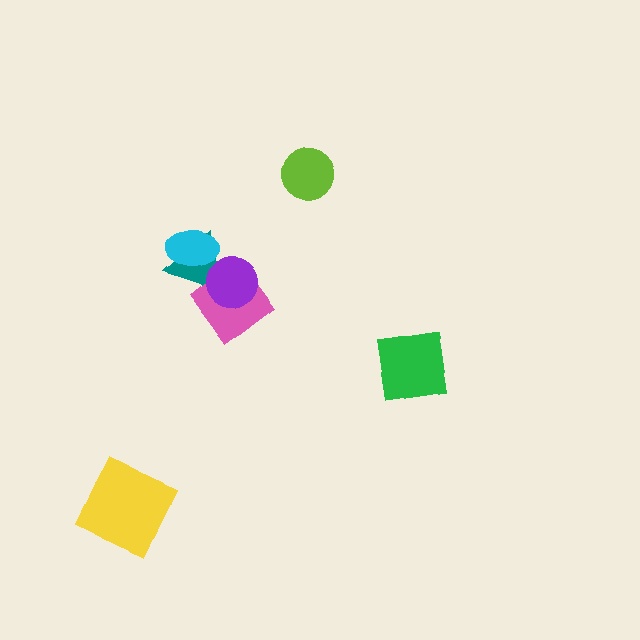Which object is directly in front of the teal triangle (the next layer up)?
The pink diamond is directly in front of the teal triangle.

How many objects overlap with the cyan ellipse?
1 object overlaps with the cyan ellipse.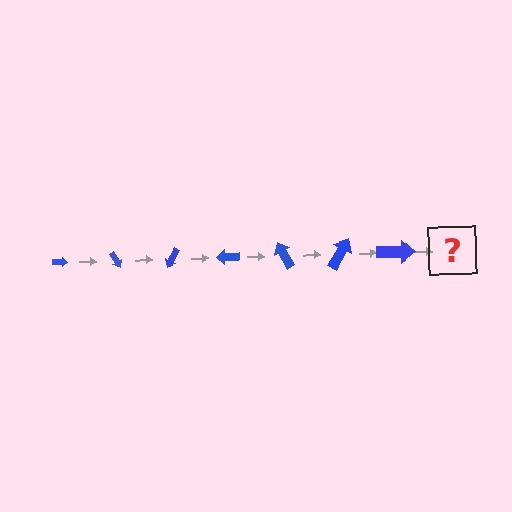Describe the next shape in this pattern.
It should be an arrow, larger than the previous one and rotated 420 degrees from the start.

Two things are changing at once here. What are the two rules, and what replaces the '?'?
The two rules are that the arrow grows larger each step and it rotates 60 degrees each step. The '?' should be an arrow, larger than the previous one and rotated 420 degrees from the start.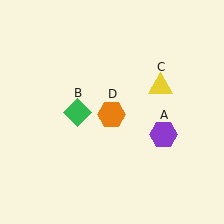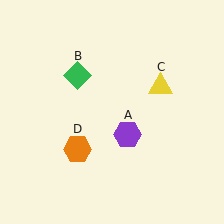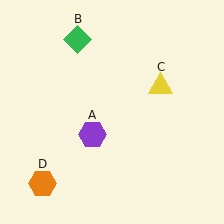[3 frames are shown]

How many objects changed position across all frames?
3 objects changed position: purple hexagon (object A), green diamond (object B), orange hexagon (object D).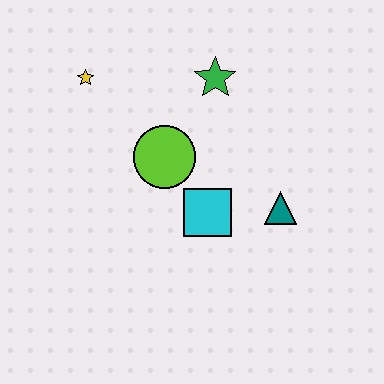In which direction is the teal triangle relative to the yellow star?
The teal triangle is to the right of the yellow star.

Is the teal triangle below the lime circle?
Yes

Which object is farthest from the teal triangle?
The yellow star is farthest from the teal triangle.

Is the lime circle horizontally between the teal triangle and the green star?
No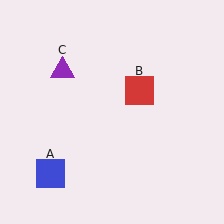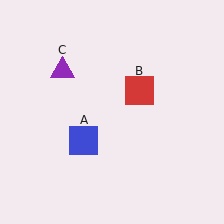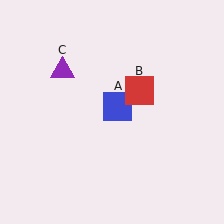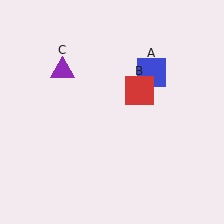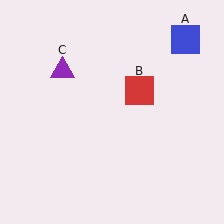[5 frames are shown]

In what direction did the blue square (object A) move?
The blue square (object A) moved up and to the right.